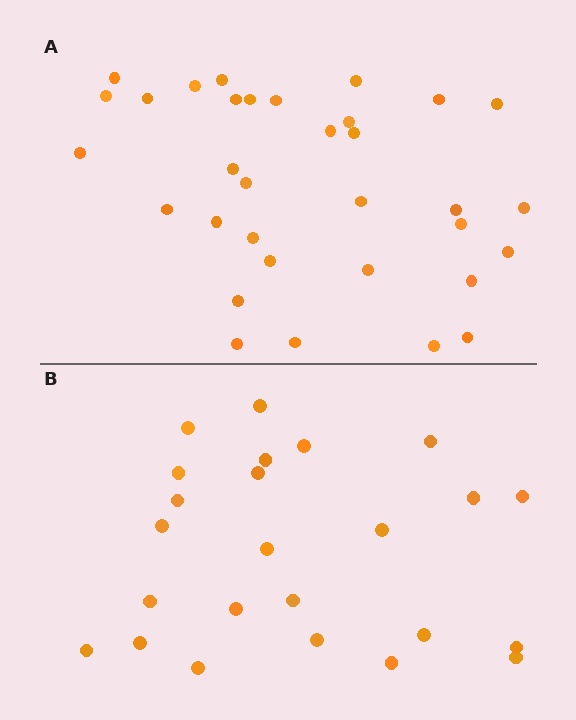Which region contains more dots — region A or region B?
Region A (the top region) has more dots.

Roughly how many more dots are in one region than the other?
Region A has roughly 8 or so more dots than region B.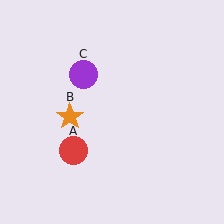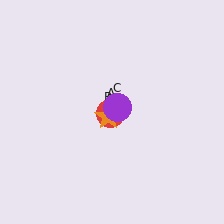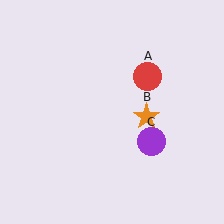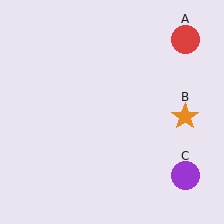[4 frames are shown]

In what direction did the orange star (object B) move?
The orange star (object B) moved right.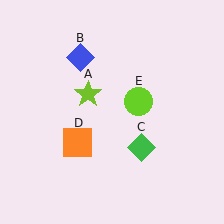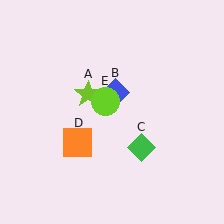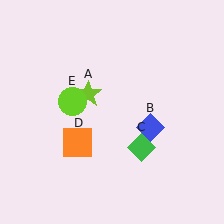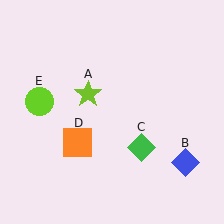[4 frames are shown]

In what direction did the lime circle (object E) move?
The lime circle (object E) moved left.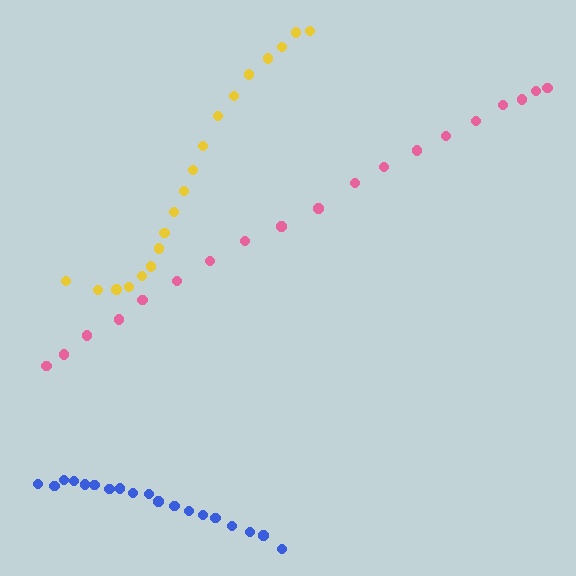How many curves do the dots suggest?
There are 3 distinct paths.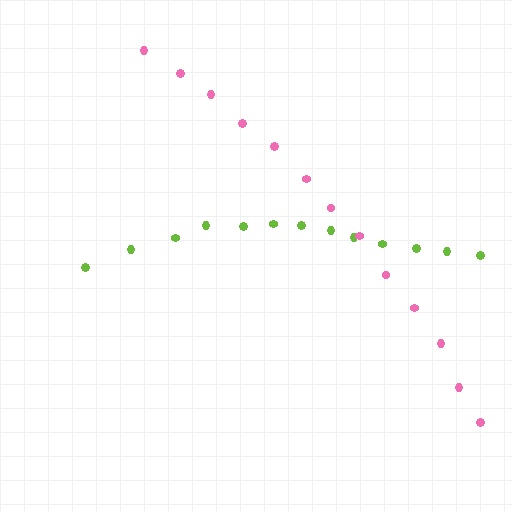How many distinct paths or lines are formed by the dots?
There are 2 distinct paths.